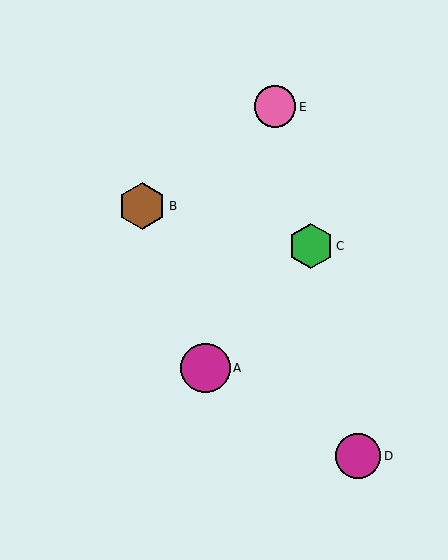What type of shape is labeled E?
Shape E is a pink circle.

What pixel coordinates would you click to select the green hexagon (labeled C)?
Click at (311, 246) to select the green hexagon C.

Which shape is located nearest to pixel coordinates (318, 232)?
The green hexagon (labeled C) at (311, 246) is nearest to that location.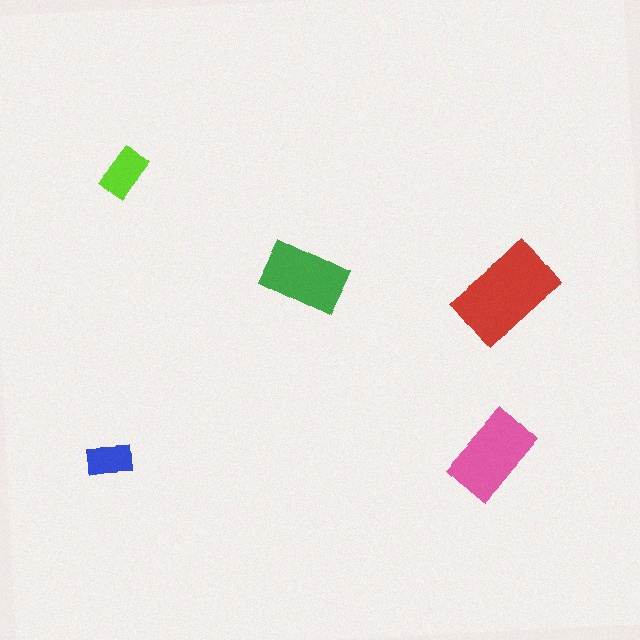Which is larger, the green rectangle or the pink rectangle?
The pink one.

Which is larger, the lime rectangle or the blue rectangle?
The lime one.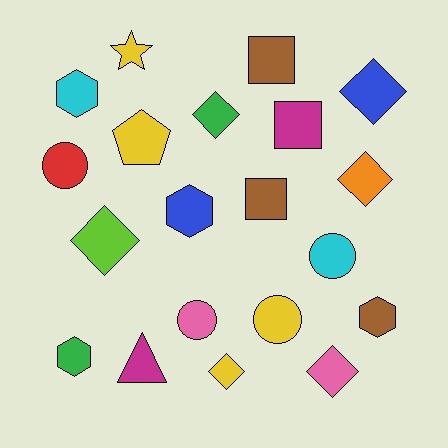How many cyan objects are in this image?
There are 2 cyan objects.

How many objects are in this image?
There are 20 objects.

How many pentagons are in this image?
There is 1 pentagon.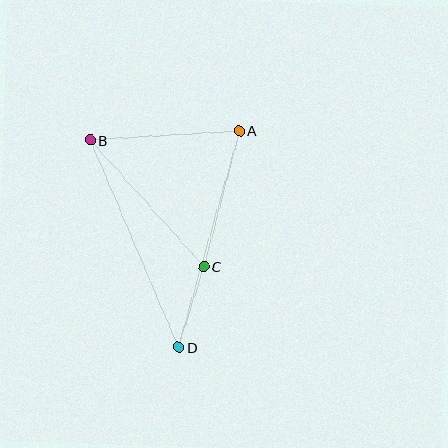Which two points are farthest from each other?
Points A and D are farthest from each other.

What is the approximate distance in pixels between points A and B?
The distance between A and B is approximately 149 pixels.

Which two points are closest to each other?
Points C and D are closest to each other.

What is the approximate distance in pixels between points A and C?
The distance between A and C is approximately 141 pixels.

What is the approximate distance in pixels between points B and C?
The distance between B and C is approximately 170 pixels.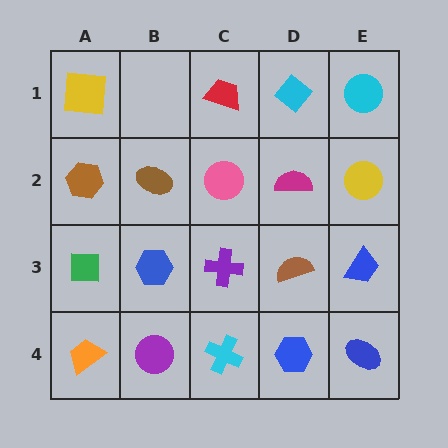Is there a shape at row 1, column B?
No, that cell is empty.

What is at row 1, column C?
A red trapezoid.